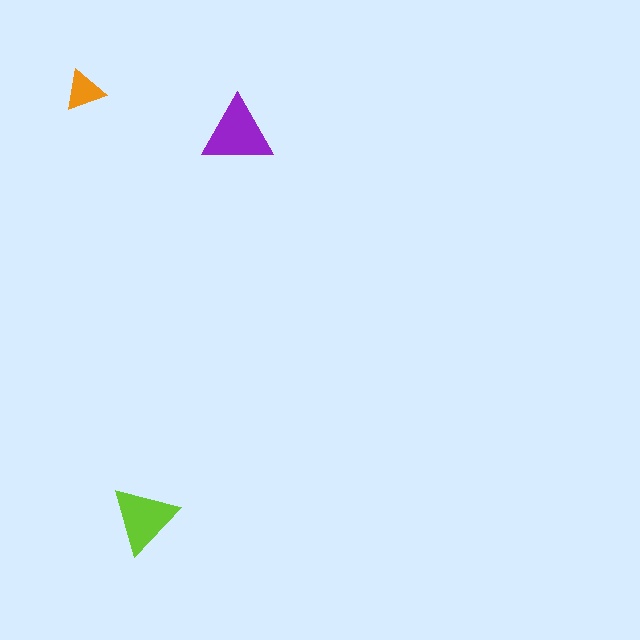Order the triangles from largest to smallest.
the purple one, the lime one, the orange one.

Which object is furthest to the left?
The orange triangle is leftmost.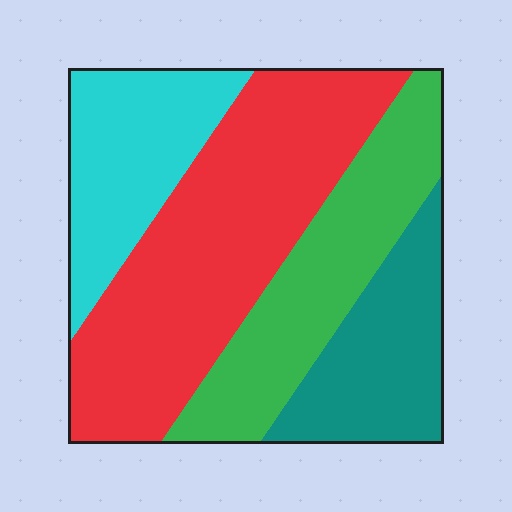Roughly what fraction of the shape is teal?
Teal takes up about one sixth (1/6) of the shape.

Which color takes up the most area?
Red, at roughly 40%.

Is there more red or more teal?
Red.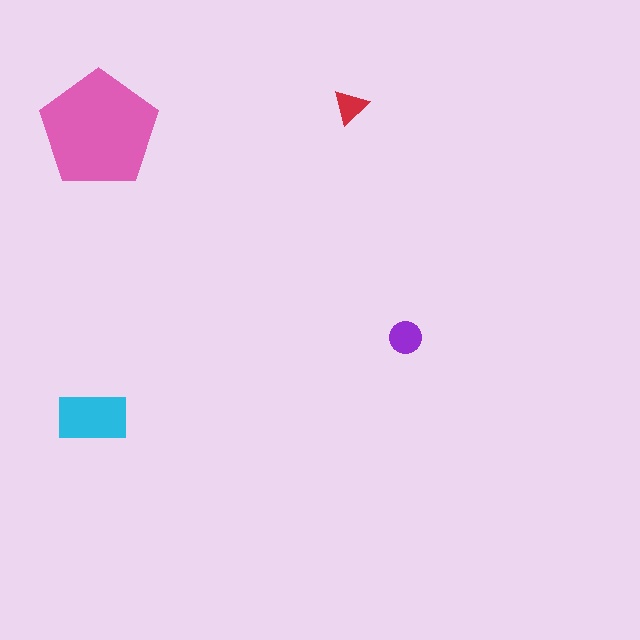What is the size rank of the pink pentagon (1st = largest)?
1st.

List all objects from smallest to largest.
The red triangle, the purple circle, the cyan rectangle, the pink pentagon.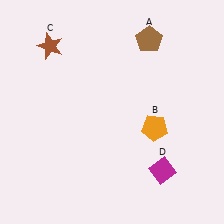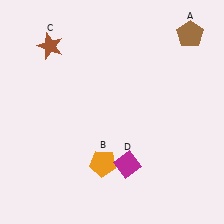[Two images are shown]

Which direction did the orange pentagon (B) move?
The orange pentagon (B) moved left.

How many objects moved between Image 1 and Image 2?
3 objects moved between the two images.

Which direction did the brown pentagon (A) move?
The brown pentagon (A) moved right.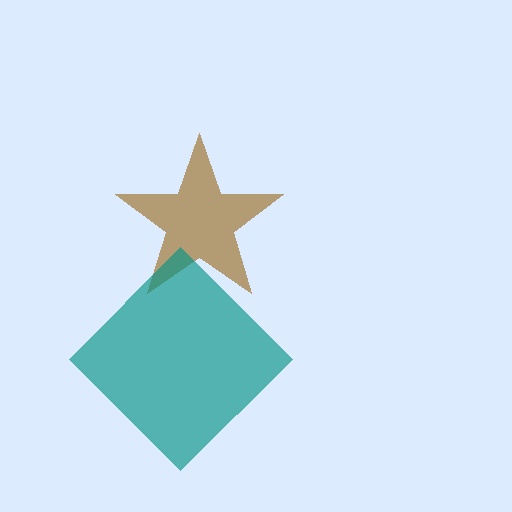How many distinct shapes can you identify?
There are 2 distinct shapes: a brown star, a teal diamond.